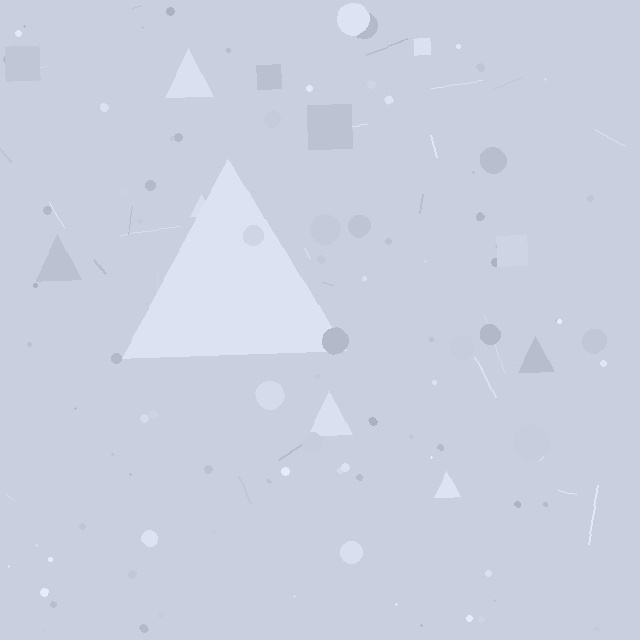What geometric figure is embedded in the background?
A triangle is embedded in the background.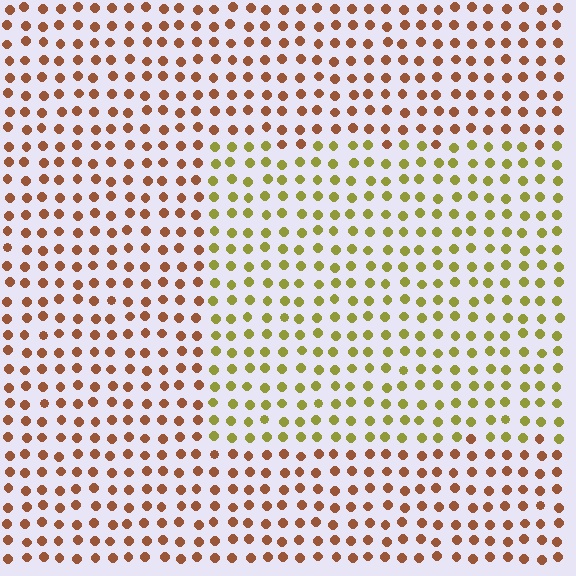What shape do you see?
I see a rectangle.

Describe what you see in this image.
The image is filled with small brown elements in a uniform arrangement. A rectangle-shaped region is visible where the elements are tinted to a slightly different hue, forming a subtle color boundary.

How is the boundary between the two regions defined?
The boundary is defined purely by a slight shift in hue (about 48 degrees). Spacing, size, and orientation are identical on both sides.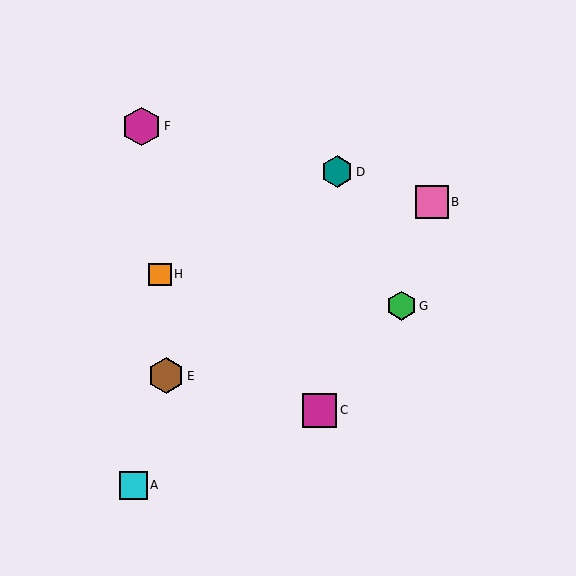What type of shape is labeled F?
Shape F is a magenta hexagon.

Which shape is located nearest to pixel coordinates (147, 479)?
The cyan square (labeled A) at (133, 485) is nearest to that location.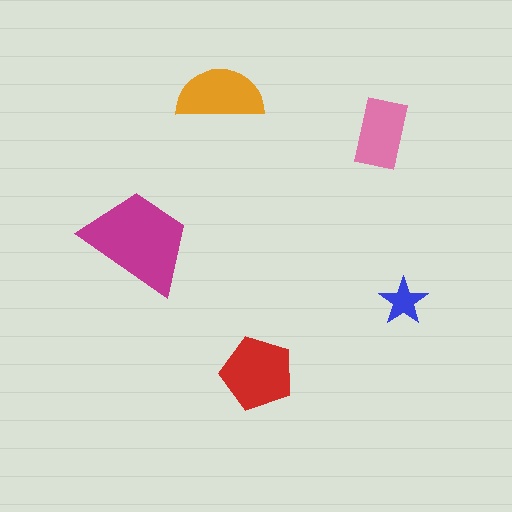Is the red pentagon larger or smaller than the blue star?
Larger.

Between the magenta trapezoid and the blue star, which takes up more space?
The magenta trapezoid.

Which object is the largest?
The magenta trapezoid.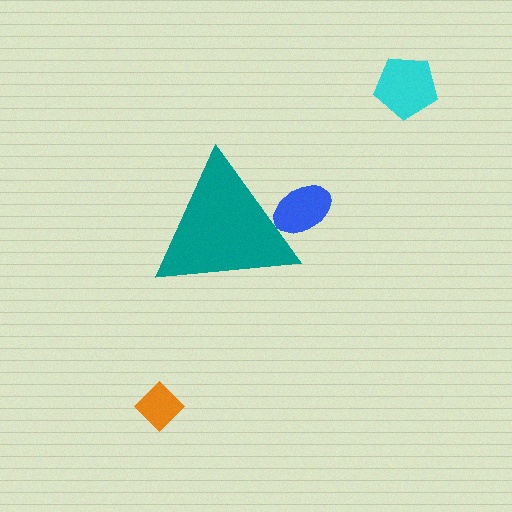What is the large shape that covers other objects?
A teal triangle.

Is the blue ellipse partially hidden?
Yes, the blue ellipse is partially hidden behind the teal triangle.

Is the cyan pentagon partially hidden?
No, the cyan pentagon is fully visible.